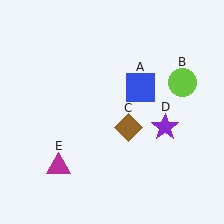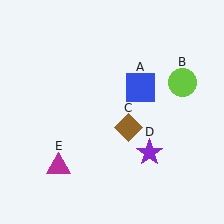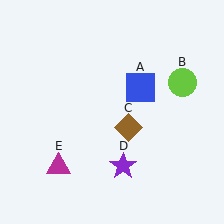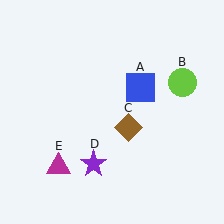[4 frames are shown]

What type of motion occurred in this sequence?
The purple star (object D) rotated clockwise around the center of the scene.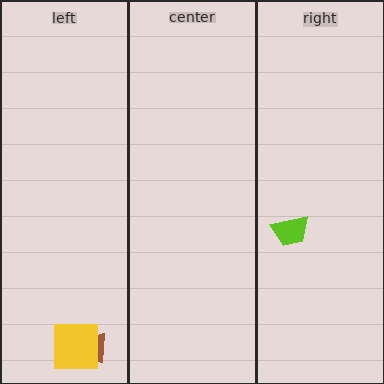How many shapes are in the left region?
2.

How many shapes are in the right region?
1.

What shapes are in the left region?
The brown semicircle, the yellow square.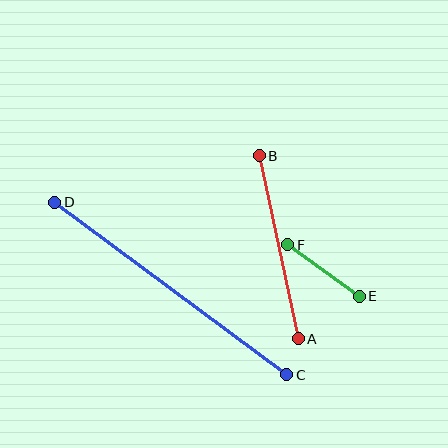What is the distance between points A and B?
The distance is approximately 187 pixels.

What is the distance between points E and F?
The distance is approximately 88 pixels.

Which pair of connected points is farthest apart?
Points C and D are farthest apart.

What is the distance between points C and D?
The distance is approximately 289 pixels.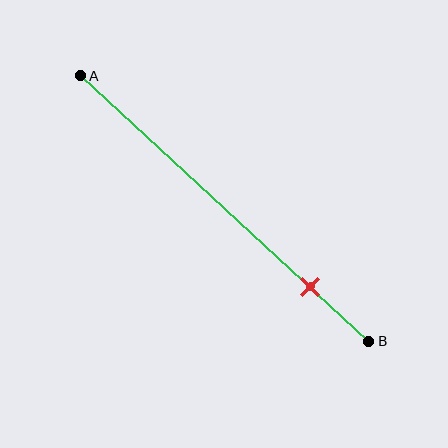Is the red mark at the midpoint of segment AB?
No, the mark is at about 80% from A, not at the 50% midpoint.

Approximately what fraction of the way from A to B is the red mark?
The red mark is approximately 80% of the way from A to B.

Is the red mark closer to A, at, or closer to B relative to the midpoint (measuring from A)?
The red mark is closer to point B than the midpoint of segment AB.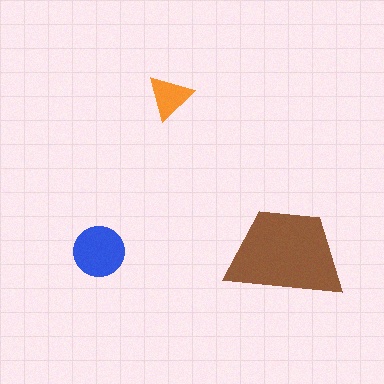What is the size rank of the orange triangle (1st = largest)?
3rd.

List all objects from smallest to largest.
The orange triangle, the blue circle, the brown trapezoid.